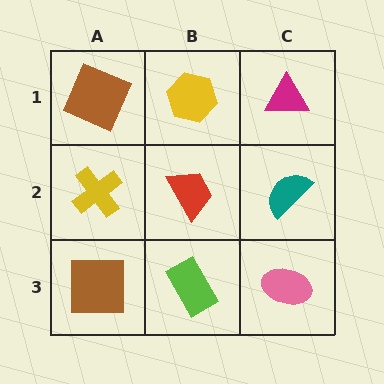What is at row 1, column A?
A brown square.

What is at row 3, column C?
A pink ellipse.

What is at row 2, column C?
A teal semicircle.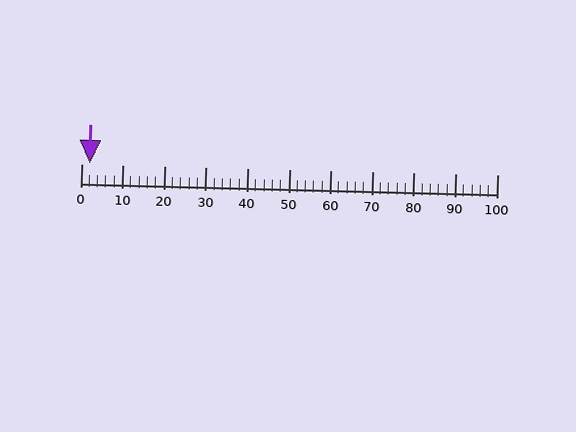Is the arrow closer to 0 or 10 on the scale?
The arrow is closer to 0.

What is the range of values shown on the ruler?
The ruler shows values from 0 to 100.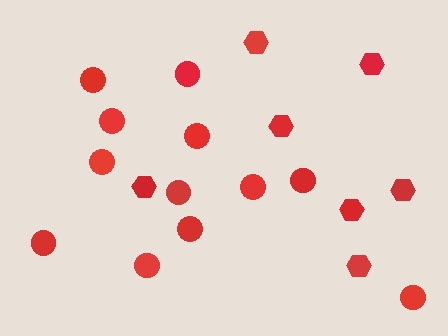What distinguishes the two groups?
There are 2 groups: one group of hexagons (7) and one group of circles (12).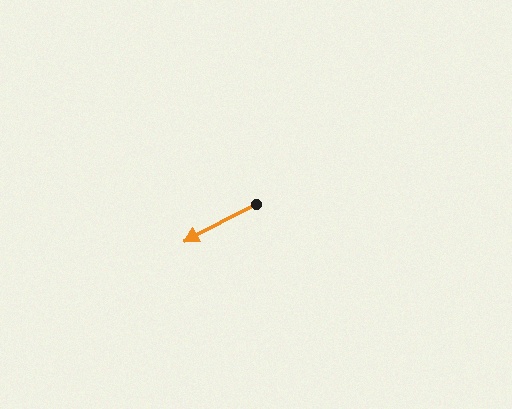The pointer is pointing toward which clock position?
Roughly 8 o'clock.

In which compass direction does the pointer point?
Southwest.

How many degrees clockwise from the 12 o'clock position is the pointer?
Approximately 243 degrees.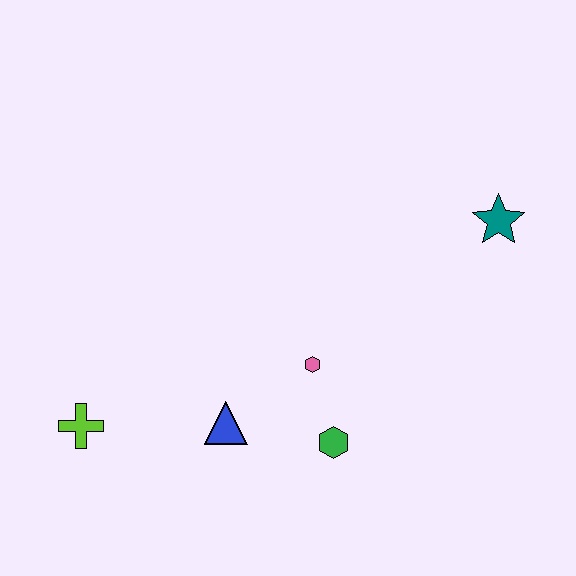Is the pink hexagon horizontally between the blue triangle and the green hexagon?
Yes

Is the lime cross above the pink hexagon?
No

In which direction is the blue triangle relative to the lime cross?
The blue triangle is to the right of the lime cross.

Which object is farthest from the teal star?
The lime cross is farthest from the teal star.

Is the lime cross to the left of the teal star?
Yes